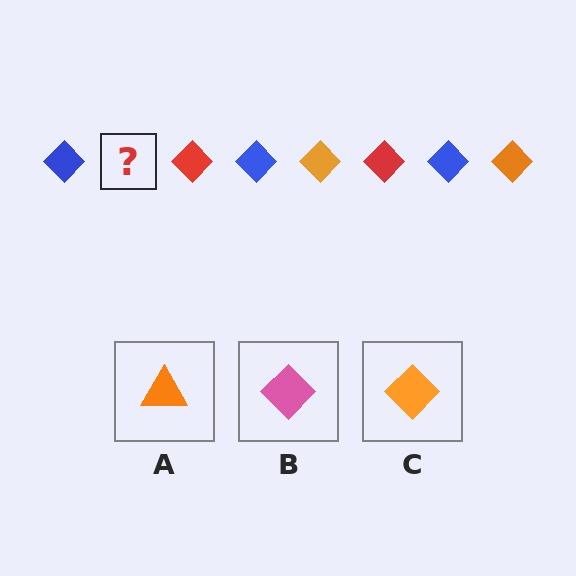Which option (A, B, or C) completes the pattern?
C.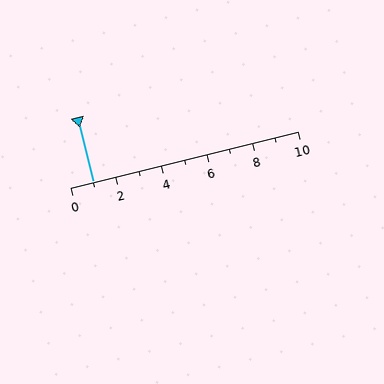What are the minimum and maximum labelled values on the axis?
The axis runs from 0 to 10.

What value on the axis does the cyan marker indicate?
The marker indicates approximately 1.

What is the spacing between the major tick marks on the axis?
The major ticks are spaced 2 apart.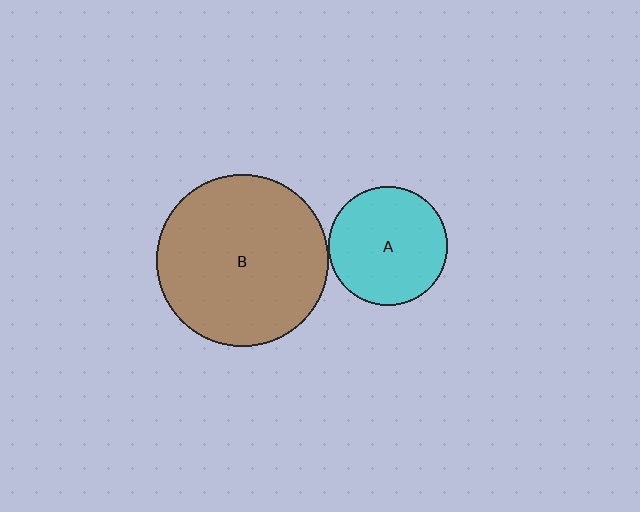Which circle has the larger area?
Circle B (brown).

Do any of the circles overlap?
No, none of the circles overlap.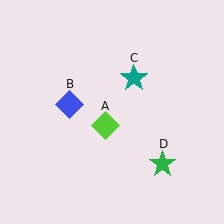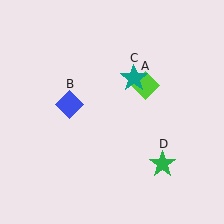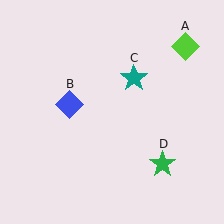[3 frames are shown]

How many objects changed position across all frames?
1 object changed position: lime diamond (object A).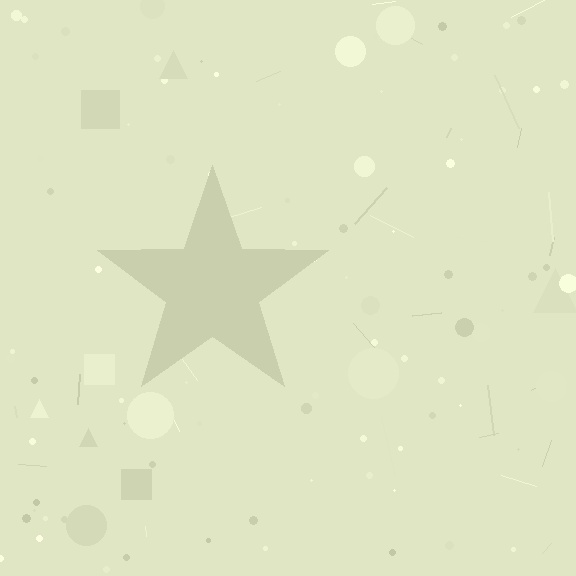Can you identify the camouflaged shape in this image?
The camouflaged shape is a star.